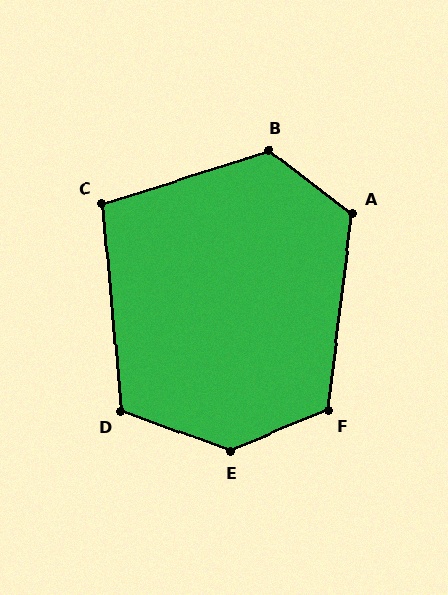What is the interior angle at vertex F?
Approximately 120 degrees (obtuse).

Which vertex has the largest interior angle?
E, at approximately 138 degrees.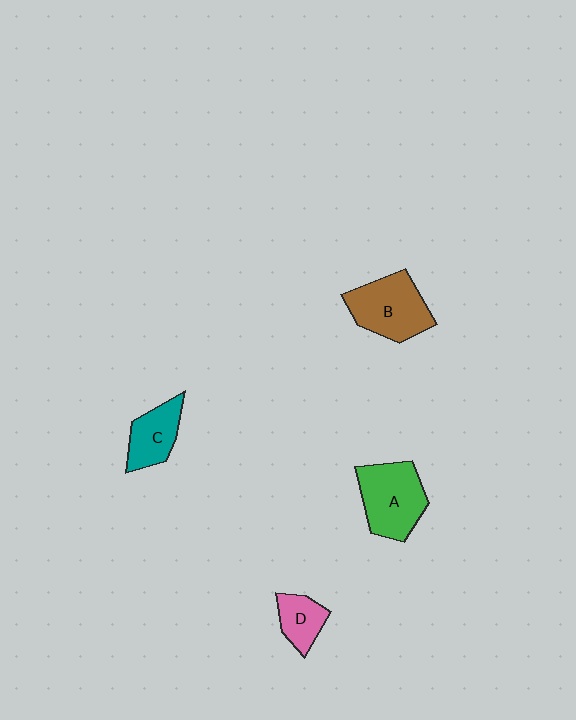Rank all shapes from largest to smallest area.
From largest to smallest: A (green), B (brown), C (teal), D (pink).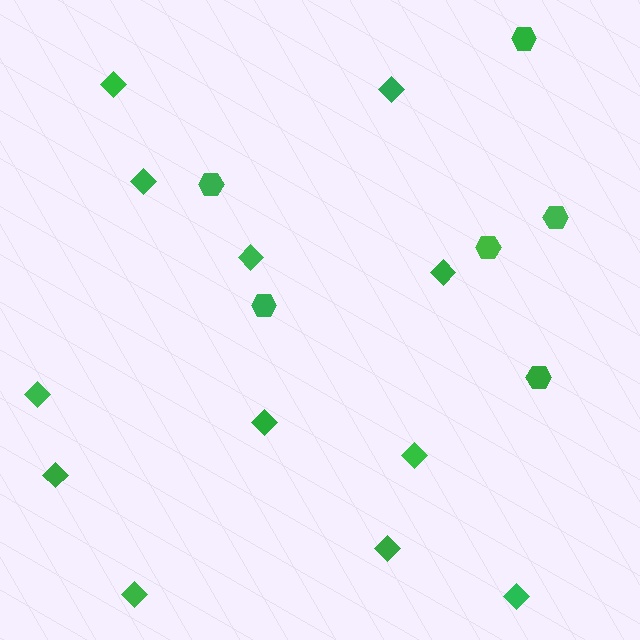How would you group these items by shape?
There are 2 groups: one group of hexagons (6) and one group of diamonds (12).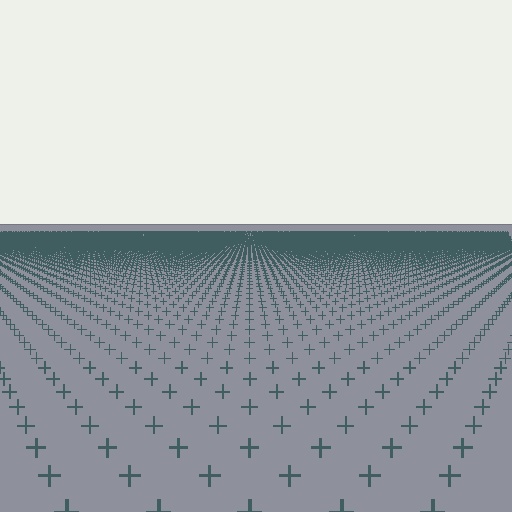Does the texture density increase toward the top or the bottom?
Density increases toward the top.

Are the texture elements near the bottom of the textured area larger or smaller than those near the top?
Larger. Near the bottom, elements are closer to the viewer and appear at a bigger on-screen size.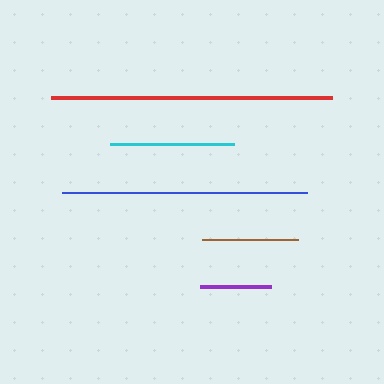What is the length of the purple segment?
The purple segment is approximately 71 pixels long.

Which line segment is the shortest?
The purple line is the shortest at approximately 71 pixels.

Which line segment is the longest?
The red line is the longest at approximately 281 pixels.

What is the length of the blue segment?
The blue segment is approximately 245 pixels long.